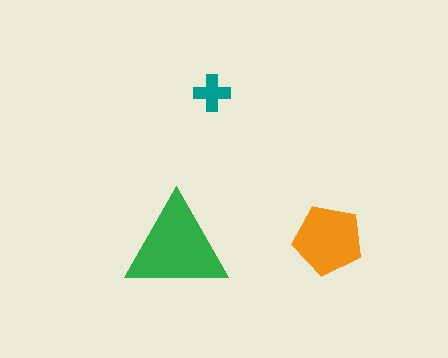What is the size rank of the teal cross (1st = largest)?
3rd.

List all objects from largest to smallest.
The green triangle, the orange pentagon, the teal cross.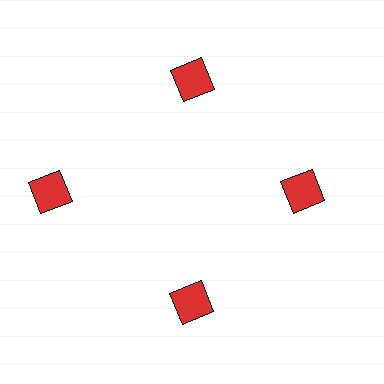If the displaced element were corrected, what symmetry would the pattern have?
It would have 4-fold rotational symmetry — the pattern would map onto itself every 90 degrees.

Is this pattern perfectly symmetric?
No. The 4 red squares are arranged in a ring, but one element near the 9 o'clock position is pushed outward from the center, breaking the 4-fold rotational symmetry.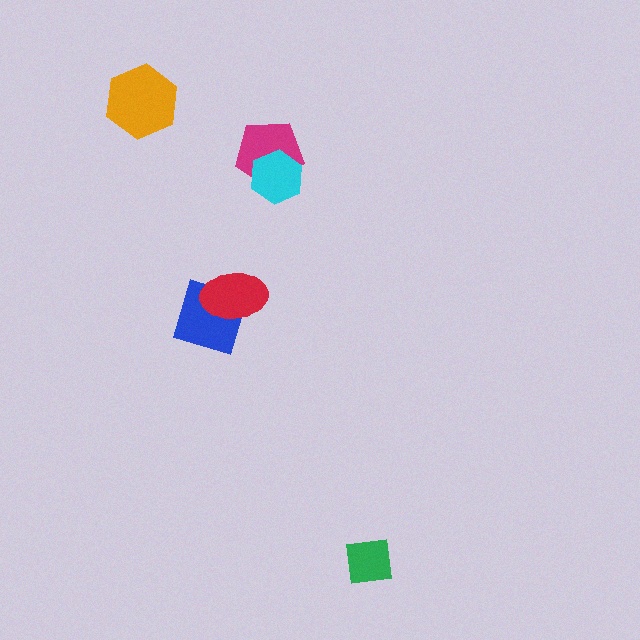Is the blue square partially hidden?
Yes, it is partially covered by another shape.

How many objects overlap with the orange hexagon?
0 objects overlap with the orange hexagon.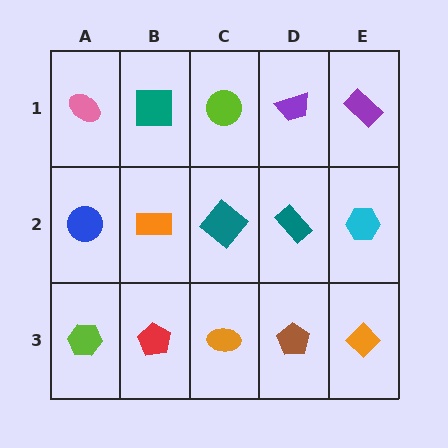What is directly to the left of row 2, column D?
A teal diamond.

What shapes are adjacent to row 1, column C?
A teal diamond (row 2, column C), a teal square (row 1, column B), a purple trapezoid (row 1, column D).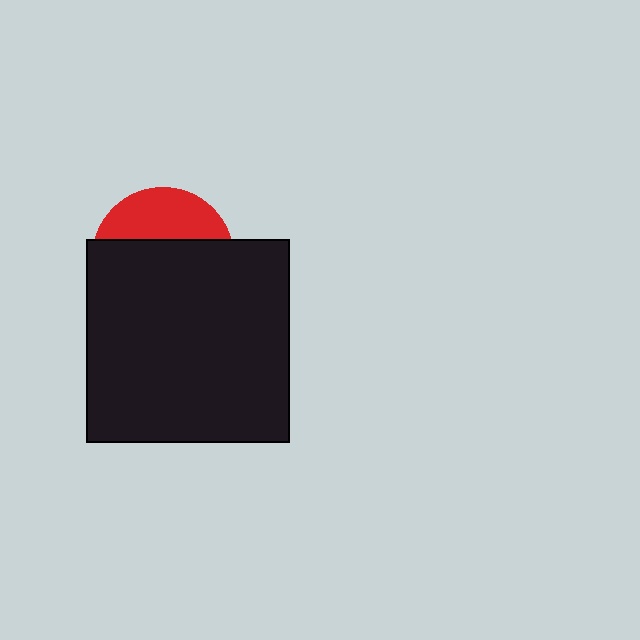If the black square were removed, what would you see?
You would see the complete red circle.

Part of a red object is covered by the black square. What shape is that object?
It is a circle.